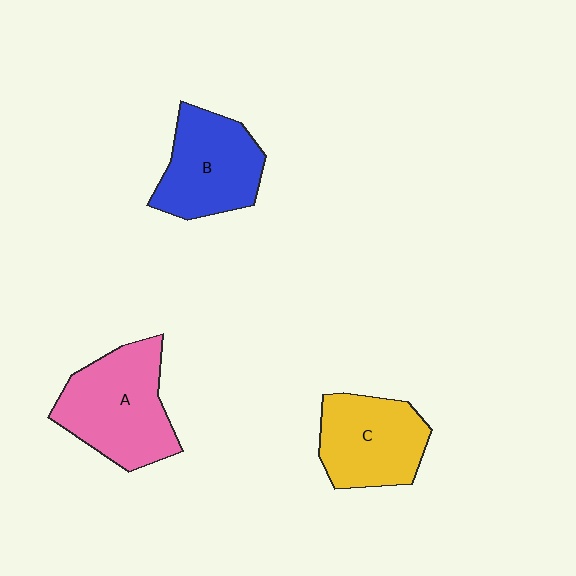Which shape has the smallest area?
Shape C (yellow).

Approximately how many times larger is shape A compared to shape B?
Approximately 1.2 times.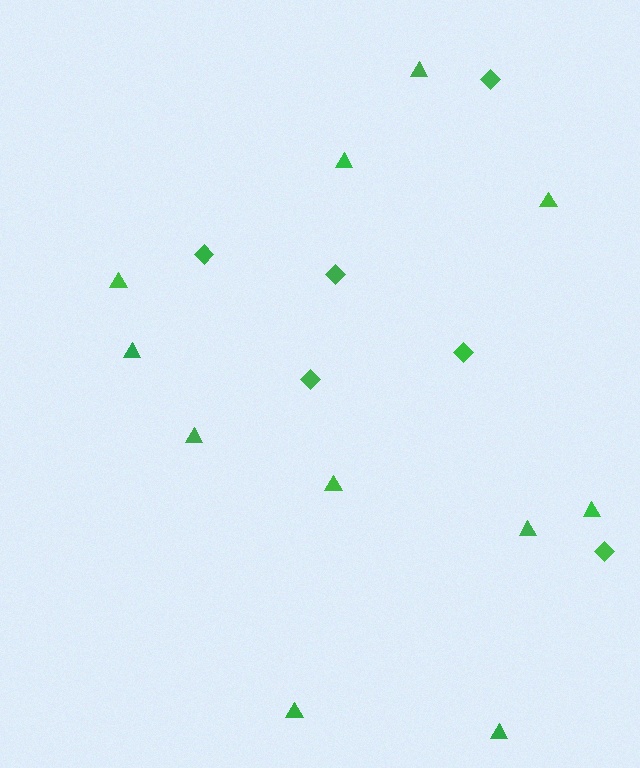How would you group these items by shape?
There are 2 groups: one group of diamonds (6) and one group of triangles (11).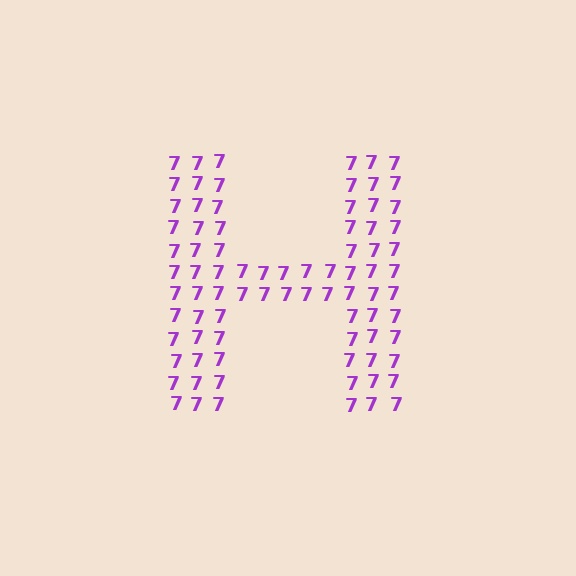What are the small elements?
The small elements are digit 7's.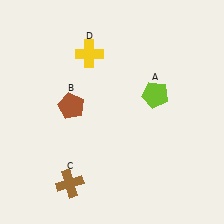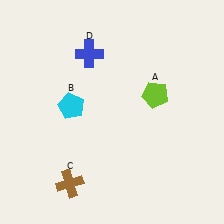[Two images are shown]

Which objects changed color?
B changed from brown to cyan. D changed from yellow to blue.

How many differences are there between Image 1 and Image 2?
There are 2 differences between the two images.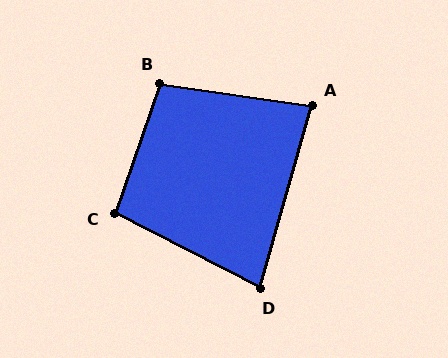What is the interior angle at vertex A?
Approximately 82 degrees (acute).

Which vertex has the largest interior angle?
B, at approximately 101 degrees.